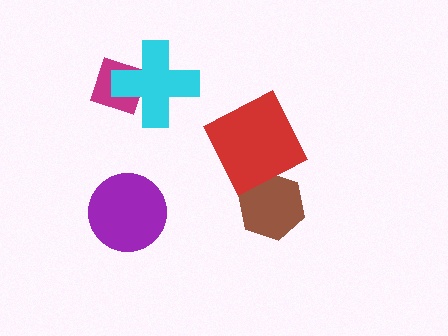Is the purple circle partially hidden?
No, no other shape covers it.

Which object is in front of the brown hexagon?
The red square is in front of the brown hexagon.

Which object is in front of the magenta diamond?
The cyan cross is in front of the magenta diamond.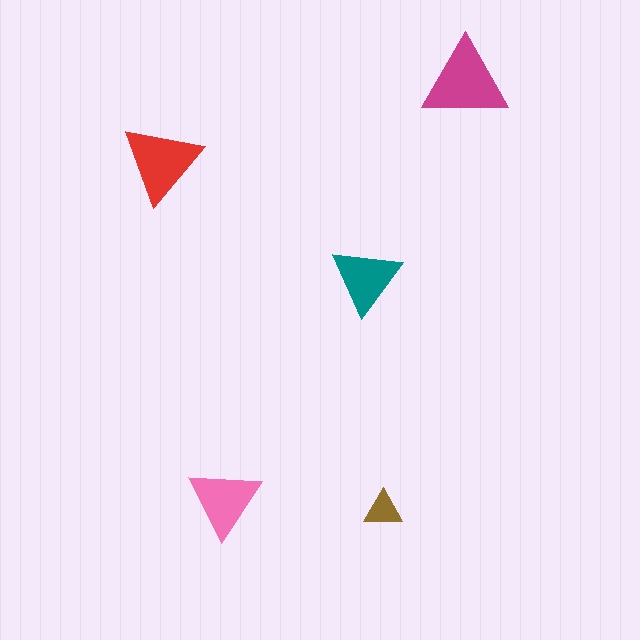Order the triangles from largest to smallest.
the magenta one, the red one, the pink one, the teal one, the brown one.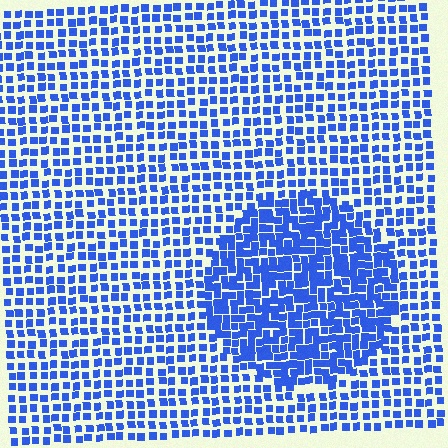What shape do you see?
I see a circle.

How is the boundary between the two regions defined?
The boundary is defined by a change in element density (approximately 1.7x ratio). All elements are the same color, size, and shape.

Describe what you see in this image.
The image contains small blue elements arranged at two different densities. A circle-shaped region is visible where the elements are more densely packed than the surrounding area.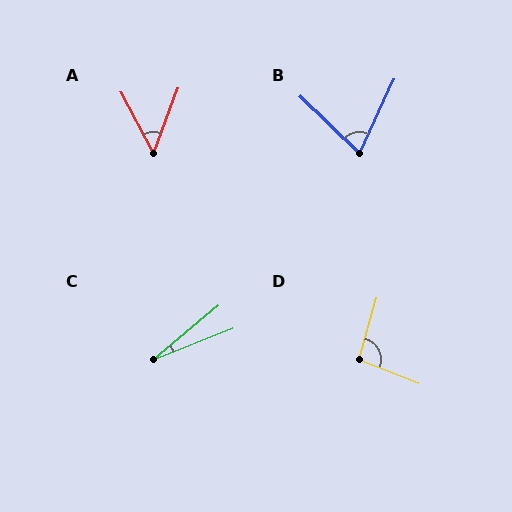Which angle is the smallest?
C, at approximately 18 degrees.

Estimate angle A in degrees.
Approximately 48 degrees.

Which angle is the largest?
D, at approximately 96 degrees.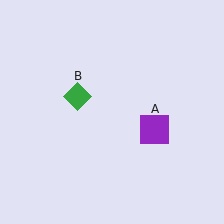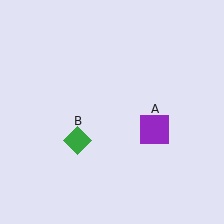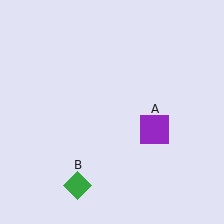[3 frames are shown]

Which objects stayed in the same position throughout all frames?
Purple square (object A) remained stationary.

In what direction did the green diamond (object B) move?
The green diamond (object B) moved down.